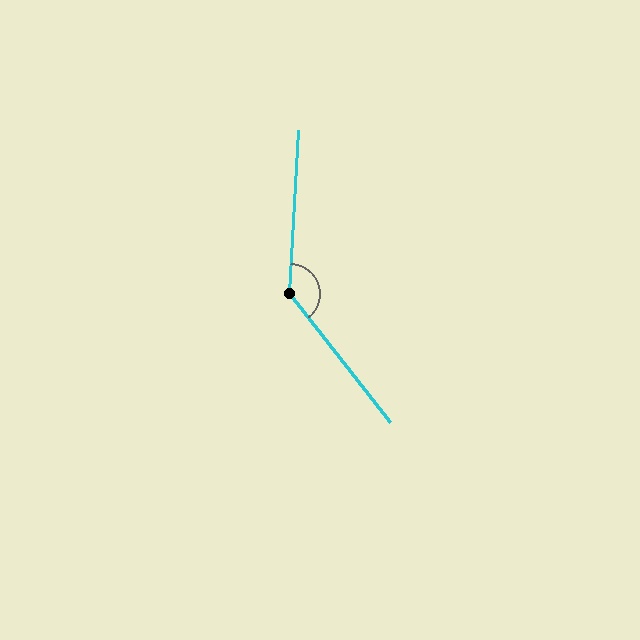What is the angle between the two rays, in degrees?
Approximately 139 degrees.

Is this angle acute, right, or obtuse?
It is obtuse.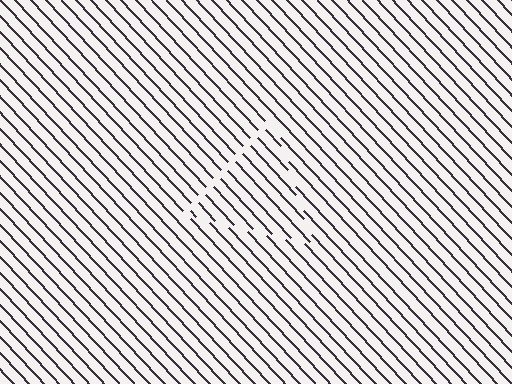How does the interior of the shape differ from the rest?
The interior of the shape contains the same grating, shifted by half a period — the contour is defined by the phase discontinuity where line-ends from the inner and outer gratings abut.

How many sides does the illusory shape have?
3 sides — the line-ends trace a triangle.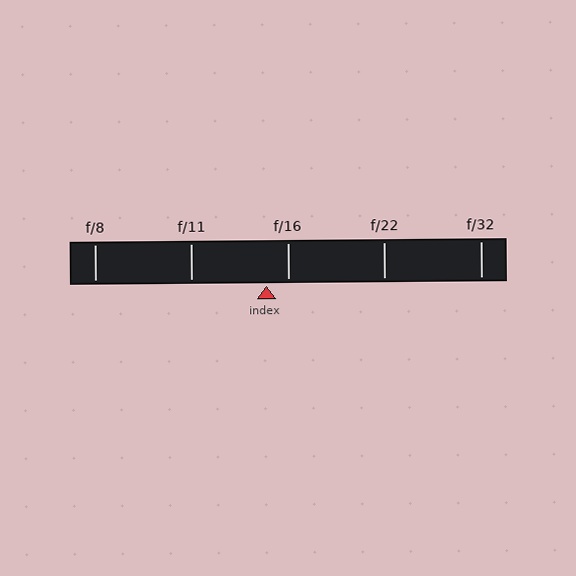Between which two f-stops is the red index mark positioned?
The index mark is between f/11 and f/16.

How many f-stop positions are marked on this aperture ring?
There are 5 f-stop positions marked.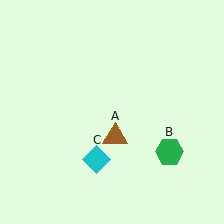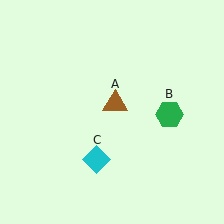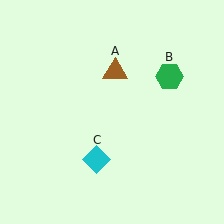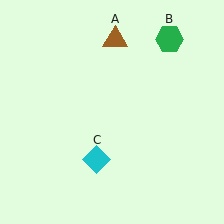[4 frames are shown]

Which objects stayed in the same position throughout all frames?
Cyan diamond (object C) remained stationary.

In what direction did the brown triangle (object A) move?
The brown triangle (object A) moved up.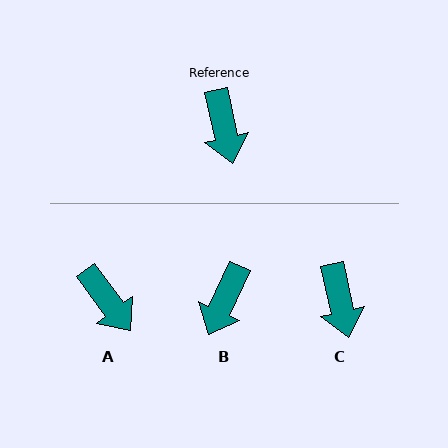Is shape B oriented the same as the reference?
No, it is off by about 37 degrees.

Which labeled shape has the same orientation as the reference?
C.